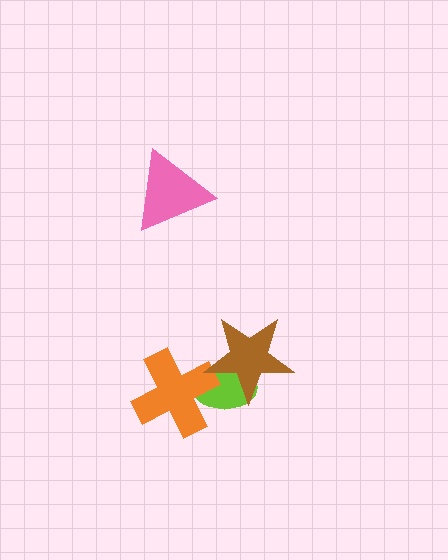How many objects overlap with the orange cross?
2 objects overlap with the orange cross.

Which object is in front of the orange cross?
The brown star is in front of the orange cross.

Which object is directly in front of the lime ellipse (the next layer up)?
The orange cross is directly in front of the lime ellipse.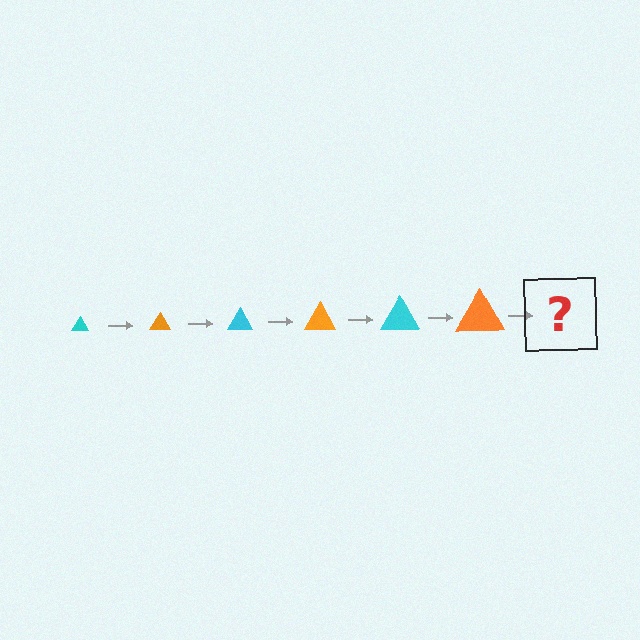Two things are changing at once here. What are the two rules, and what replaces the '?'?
The two rules are that the triangle grows larger each step and the color cycles through cyan and orange. The '?' should be a cyan triangle, larger than the previous one.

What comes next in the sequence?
The next element should be a cyan triangle, larger than the previous one.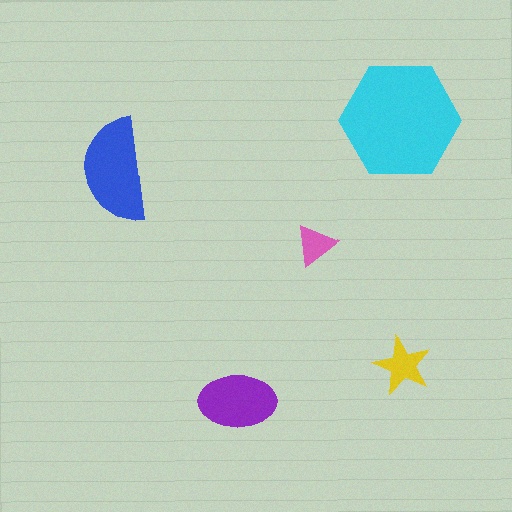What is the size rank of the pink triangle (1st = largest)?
5th.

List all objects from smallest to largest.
The pink triangle, the yellow star, the purple ellipse, the blue semicircle, the cyan hexagon.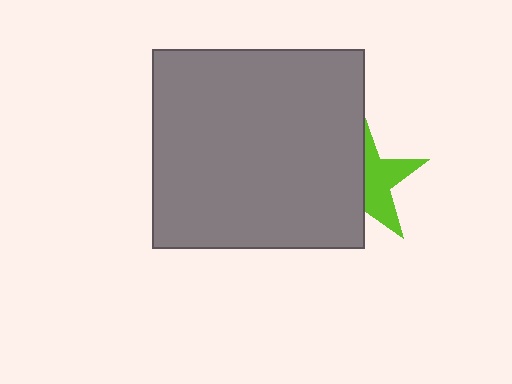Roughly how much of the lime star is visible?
About half of it is visible (roughly 45%).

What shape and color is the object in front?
The object in front is a gray rectangle.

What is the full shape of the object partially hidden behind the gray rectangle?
The partially hidden object is a lime star.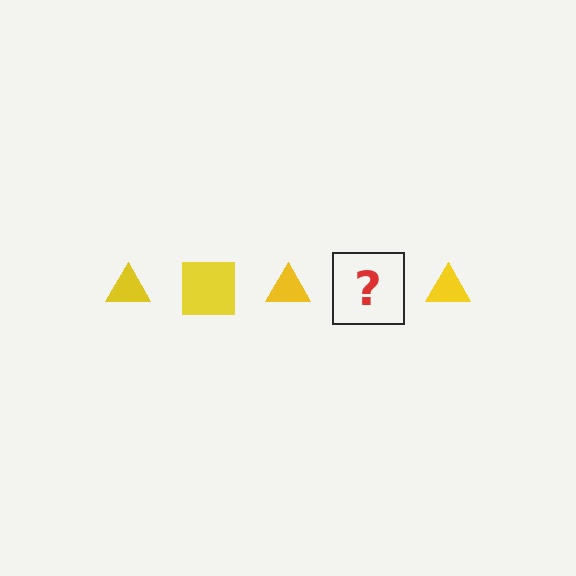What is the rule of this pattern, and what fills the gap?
The rule is that the pattern cycles through triangle, square shapes in yellow. The gap should be filled with a yellow square.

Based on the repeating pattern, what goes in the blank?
The blank should be a yellow square.